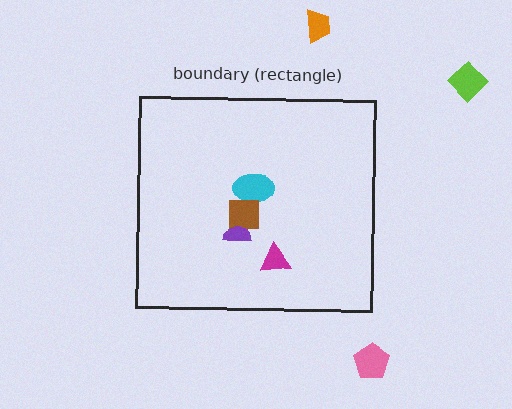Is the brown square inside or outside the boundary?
Inside.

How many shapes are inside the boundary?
4 inside, 3 outside.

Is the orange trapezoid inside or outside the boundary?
Outside.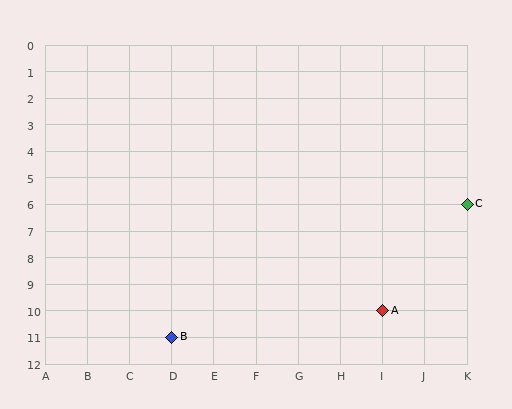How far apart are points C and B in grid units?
Points C and B are 7 columns and 5 rows apart (about 8.6 grid units diagonally).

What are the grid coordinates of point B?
Point B is at grid coordinates (D, 11).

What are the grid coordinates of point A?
Point A is at grid coordinates (I, 10).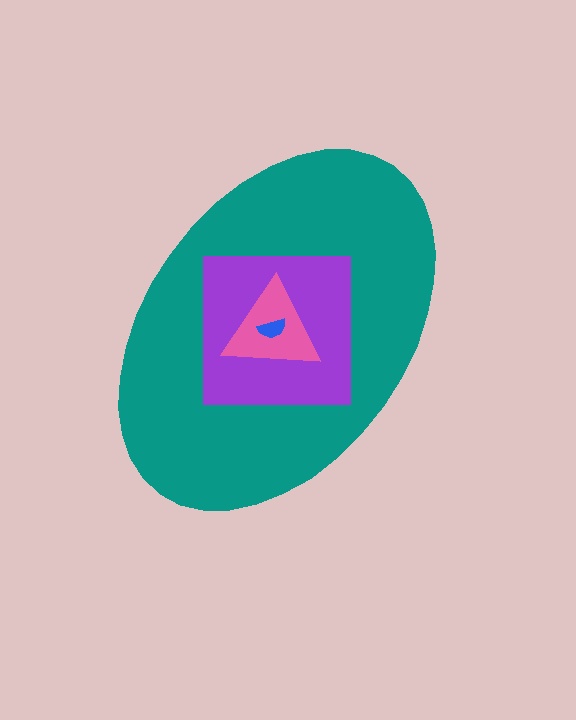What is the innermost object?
The blue semicircle.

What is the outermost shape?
The teal ellipse.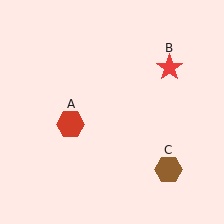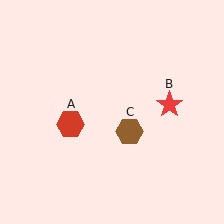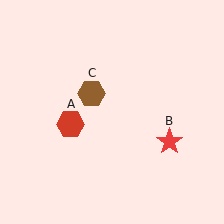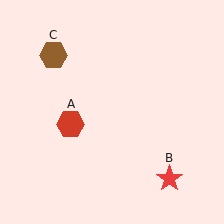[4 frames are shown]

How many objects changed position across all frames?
2 objects changed position: red star (object B), brown hexagon (object C).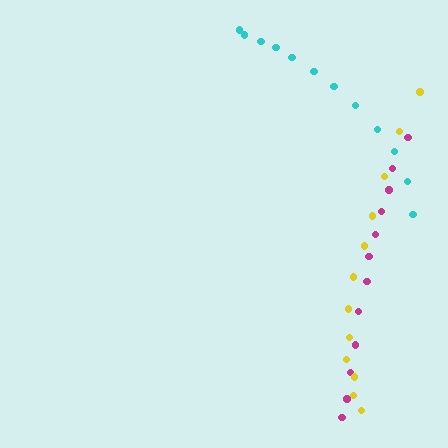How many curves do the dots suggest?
There are 3 distinct paths.